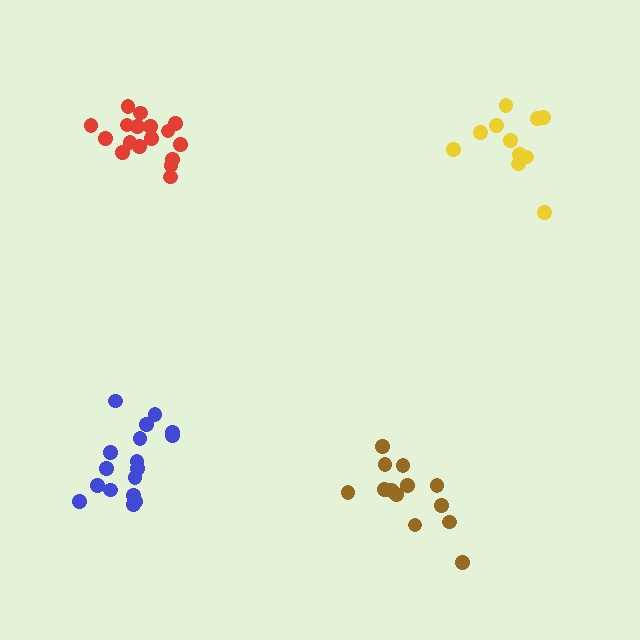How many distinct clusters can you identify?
There are 4 distinct clusters.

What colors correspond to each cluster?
The clusters are colored: yellow, red, brown, blue.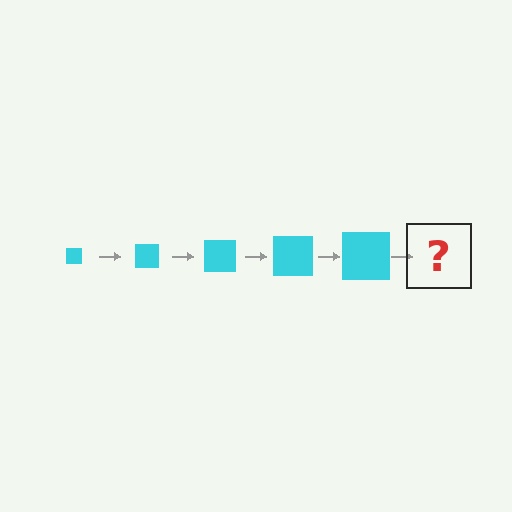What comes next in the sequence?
The next element should be a cyan square, larger than the previous one.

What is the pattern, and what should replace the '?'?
The pattern is that the square gets progressively larger each step. The '?' should be a cyan square, larger than the previous one.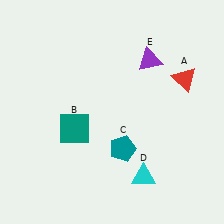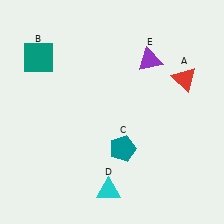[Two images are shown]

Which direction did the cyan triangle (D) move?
The cyan triangle (D) moved left.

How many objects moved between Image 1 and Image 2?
2 objects moved between the two images.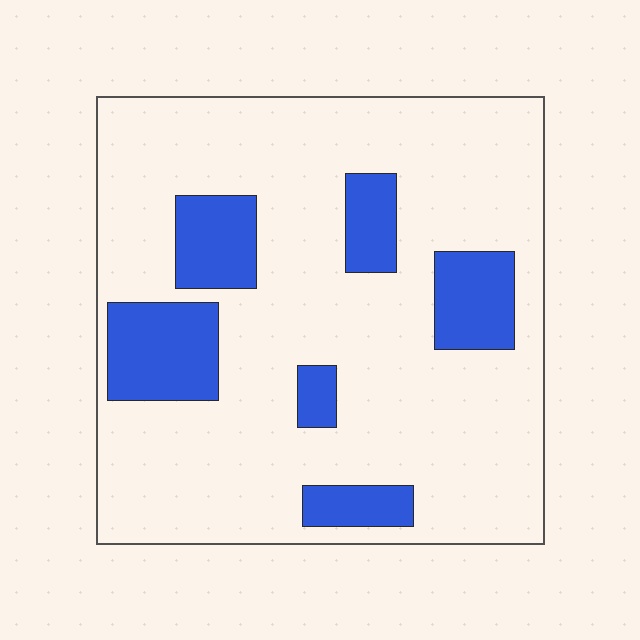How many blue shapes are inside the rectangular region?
6.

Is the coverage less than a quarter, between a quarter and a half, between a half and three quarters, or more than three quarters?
Less than a quarter.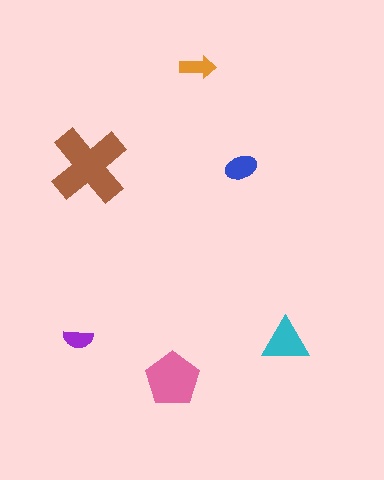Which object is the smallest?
The purple semicircle.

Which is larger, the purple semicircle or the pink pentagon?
The pink pentagon.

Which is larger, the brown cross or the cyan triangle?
The brown cross.